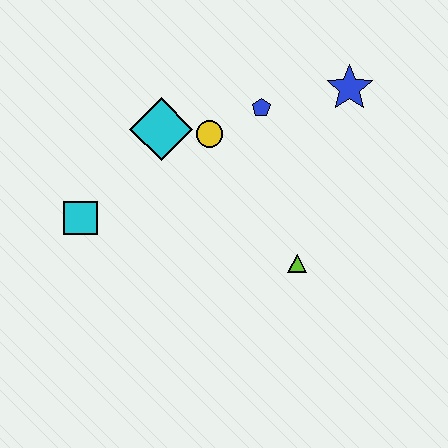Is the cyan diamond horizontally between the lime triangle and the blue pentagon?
No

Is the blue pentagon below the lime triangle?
No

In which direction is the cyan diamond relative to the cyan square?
The cyan diamond is above the cyan square.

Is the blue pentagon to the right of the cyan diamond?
Yes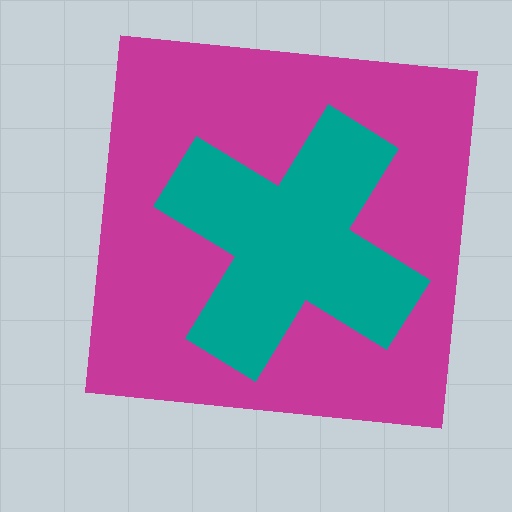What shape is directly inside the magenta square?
The teal cross.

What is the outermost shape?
The magenta square.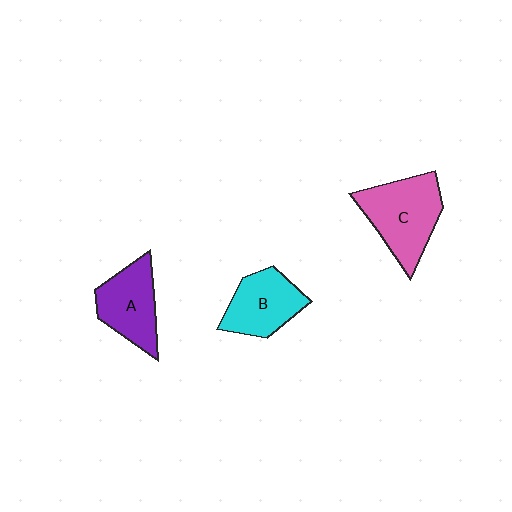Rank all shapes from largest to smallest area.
From largest to smallest: C (pink), A (purple), B (cyan).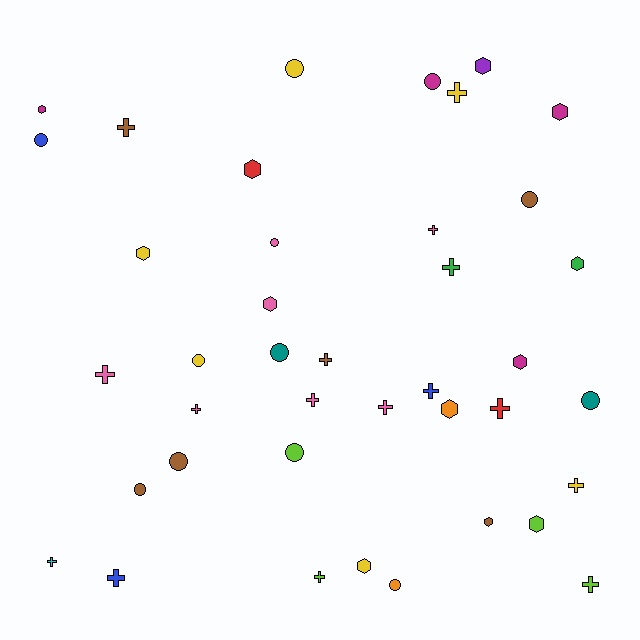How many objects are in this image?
There are 40 objects.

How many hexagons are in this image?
There are 12 hexagons.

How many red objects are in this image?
There are 2 red objects.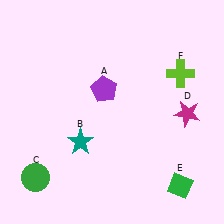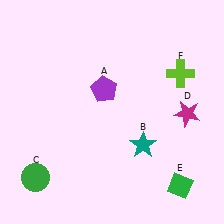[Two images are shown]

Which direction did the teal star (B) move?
The teal star (B) moved right.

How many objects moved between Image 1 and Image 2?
1 object moved between the two images.